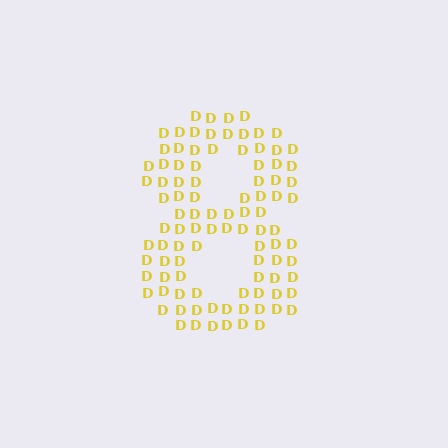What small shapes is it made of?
It is made of small letter D's.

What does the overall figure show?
The overall figure shows the digit 8.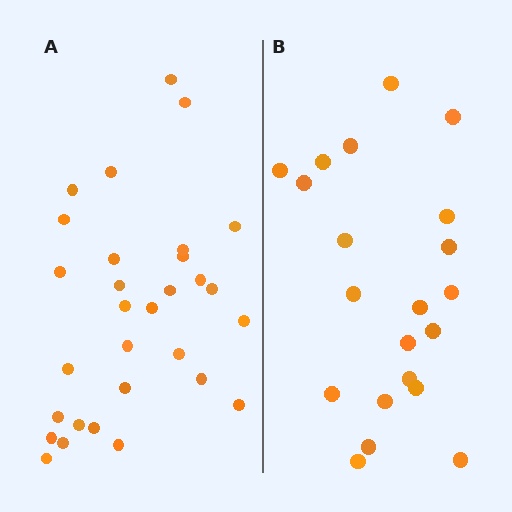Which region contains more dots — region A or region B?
Region A (the left region) has more dots.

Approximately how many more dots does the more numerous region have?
Region A has roughly 8 or so more dots than region B.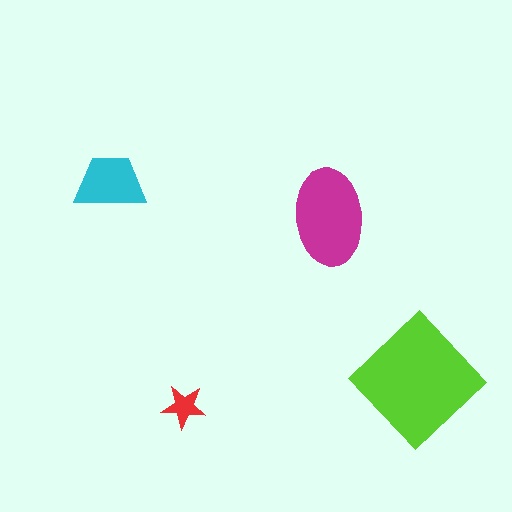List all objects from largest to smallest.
The lime diamond, the magenta ellipse, the cyan trapezoid, the red star.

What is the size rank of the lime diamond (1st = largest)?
1st.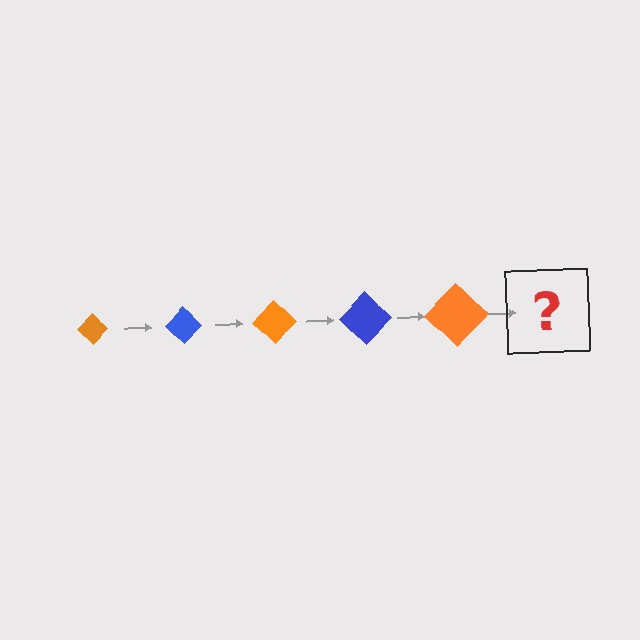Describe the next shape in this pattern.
It should be a blue diamond, larger than the previous one.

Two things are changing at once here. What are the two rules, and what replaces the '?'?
The two rules are that the diamond grows larger each step and the color cycles through orange and blue. The '?' should be a blue diamond, larger than the previous one.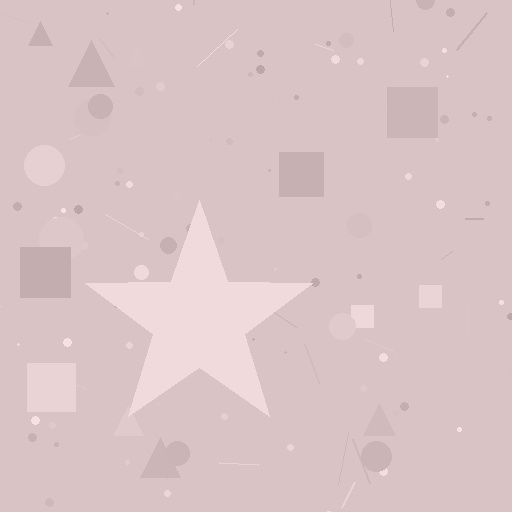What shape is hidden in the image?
A star is hidden in the image.